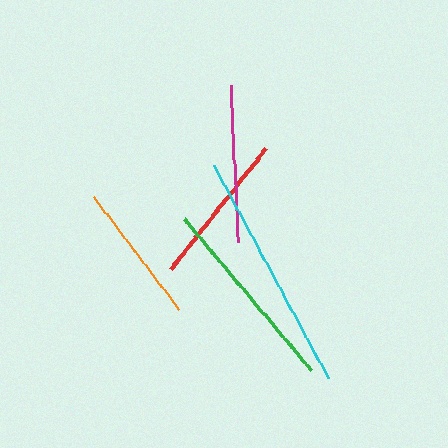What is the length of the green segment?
The green segment is approximately 197 pixels long.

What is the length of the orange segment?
The orange segment is approximately 142 pixels long.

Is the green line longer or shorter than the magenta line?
The green line is longer than the magenta line.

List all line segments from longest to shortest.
From longest to shortest: cyan, green, magenta, red, orange.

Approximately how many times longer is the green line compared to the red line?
The green line is approximately 1.3 times the length of the red line.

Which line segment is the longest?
The cyan line is the longest at approximately 242 pixels.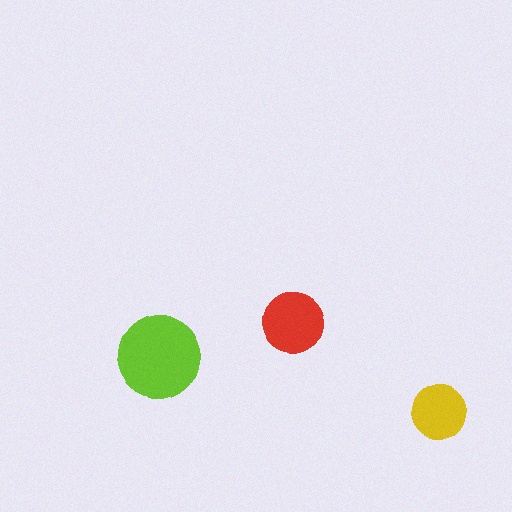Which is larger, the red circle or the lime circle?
The lime one.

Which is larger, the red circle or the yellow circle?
The red one.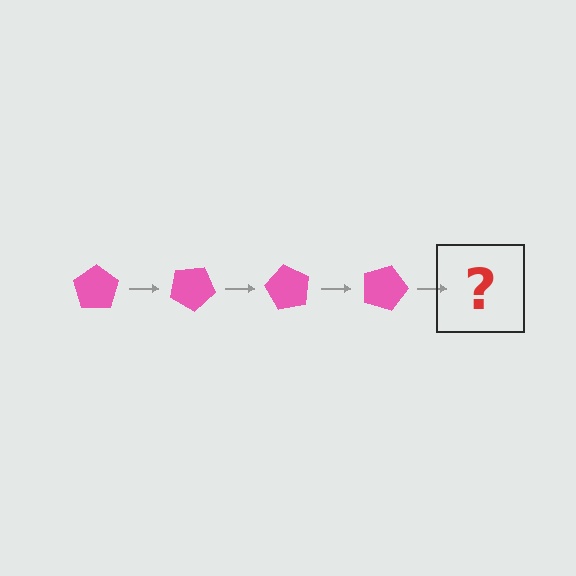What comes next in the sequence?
The next element should be a pink pentagon rotated 120 degrees.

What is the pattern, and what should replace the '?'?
The pattern is that the pentagon rotates 30 degrees each step. The '?' should be a pink pentagon rotated 120 degrees.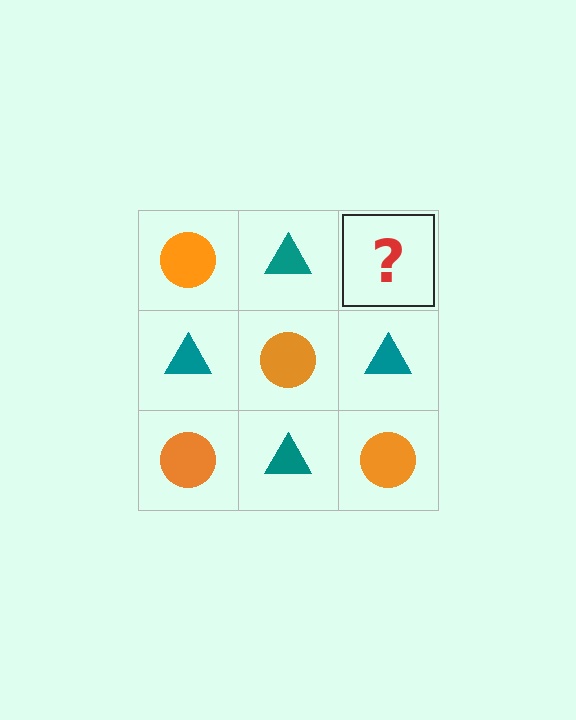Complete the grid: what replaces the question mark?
The question mark should be replaced with an orange circle.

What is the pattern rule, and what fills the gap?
The rule is that it alternates orange circle and teal triangle in a checkerboard pattern. The gap should be filled with an orange circle.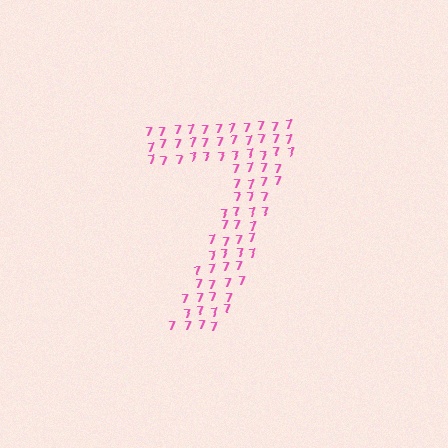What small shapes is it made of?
It is made of small digit 7's.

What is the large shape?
The large shape is the digit 7.